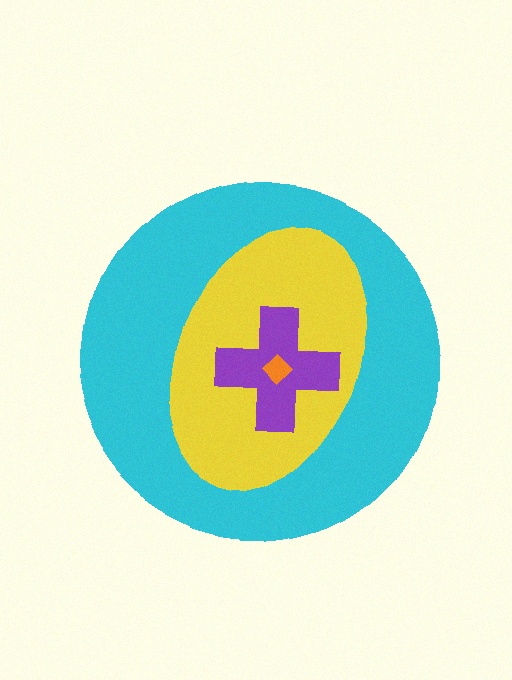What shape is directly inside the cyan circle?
The yellow ellipse.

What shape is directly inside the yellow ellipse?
The purple cross.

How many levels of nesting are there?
4.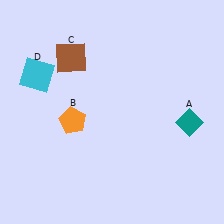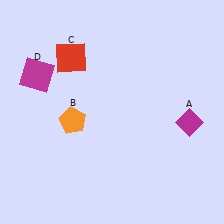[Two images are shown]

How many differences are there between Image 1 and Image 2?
There are 3 differences between the two images.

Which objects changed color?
A changed from teal to magenta. C changed from brown to red. D changed from cyan to magenta.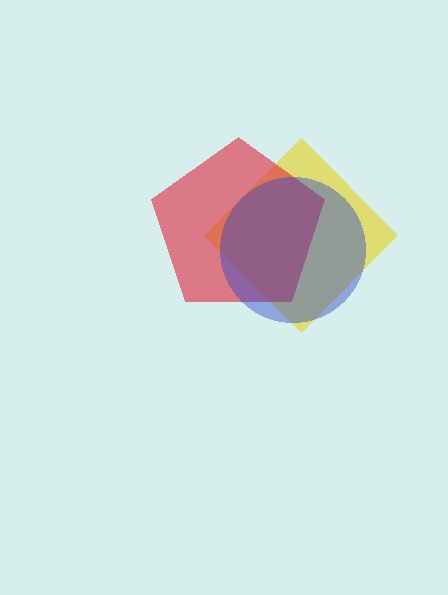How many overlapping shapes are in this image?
There are 3 overlapping shapes in the image.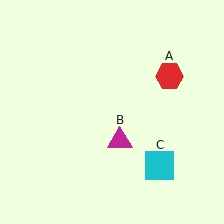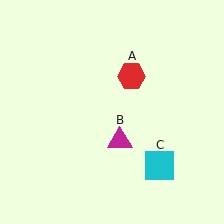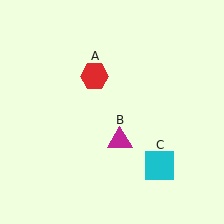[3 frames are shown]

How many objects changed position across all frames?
1 object changed position: red hexagon (object A).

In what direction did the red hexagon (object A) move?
The red hexagon (object A) moved left.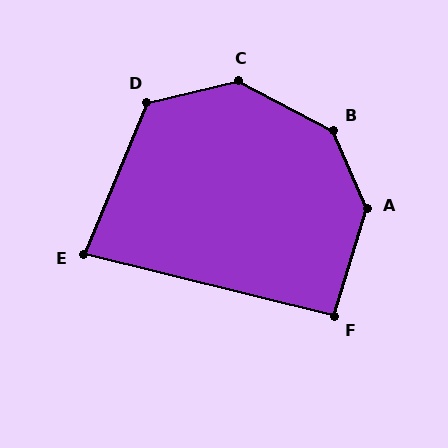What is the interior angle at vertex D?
Approximately 126 degrees (obtuse).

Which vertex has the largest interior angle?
B, at approximately 141 degrees.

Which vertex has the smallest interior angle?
E, at approximately 81 degrees.